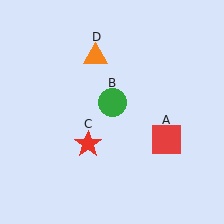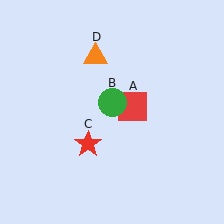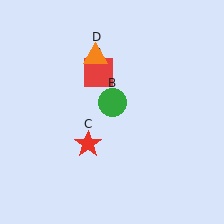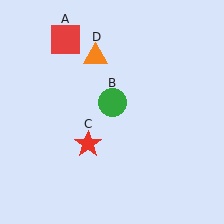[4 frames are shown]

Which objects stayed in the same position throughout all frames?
Green circle (object B) and red star (object C) and orange triangle (object D) remained stationary.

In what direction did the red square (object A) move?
The red square (object A) moved up and to the left.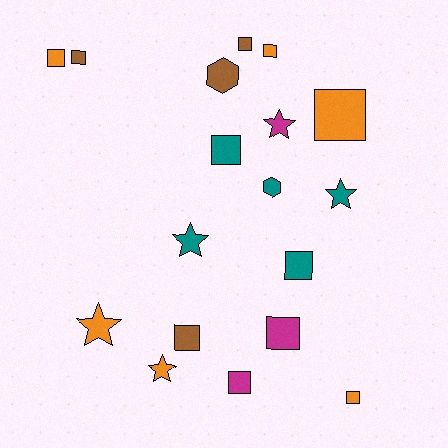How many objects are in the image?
There are 18 objects.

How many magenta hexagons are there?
There are no magenta hexagons.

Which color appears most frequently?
Orange, with 6 objects.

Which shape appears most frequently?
Square, with 11 objects.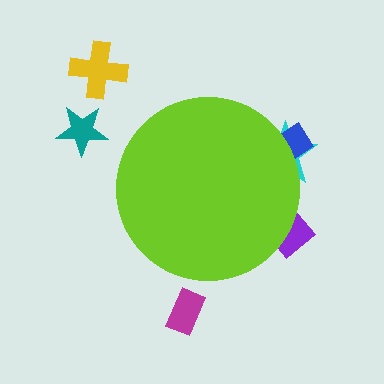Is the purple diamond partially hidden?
Yes, the purple diamond is partially hidden behind the lime circle.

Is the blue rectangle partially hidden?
Yes, the blue rectangle is partially hidden behind the lime circle.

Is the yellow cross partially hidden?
No, the yellow cross is fully visible.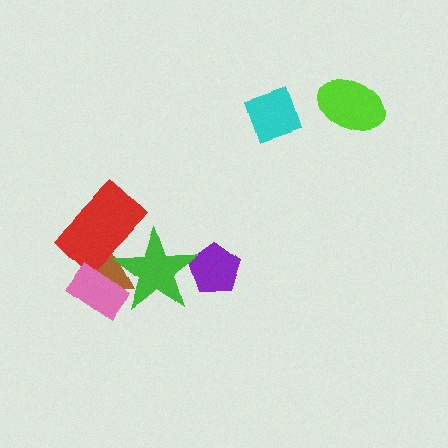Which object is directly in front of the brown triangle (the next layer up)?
The green star is directly in front of the brown triangle.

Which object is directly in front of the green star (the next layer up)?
The red rectangle is directly in front of the green star.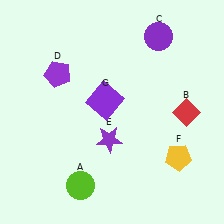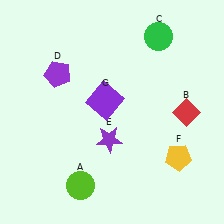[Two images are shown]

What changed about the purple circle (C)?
In Image 1, C is purple. In Image 2, it changed to green.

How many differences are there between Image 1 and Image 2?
There is 1 difference between the two images.